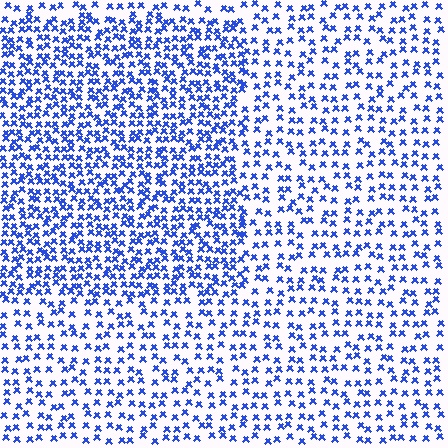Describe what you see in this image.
The image contains small blue elements arranged at two different densities. A rectangle-shaped region is visible where the elements are more densely packed than the surrounding area.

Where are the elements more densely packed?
The elements are more densely packed inside the rectangle boundary.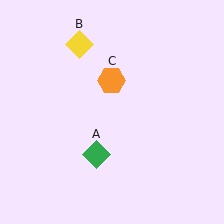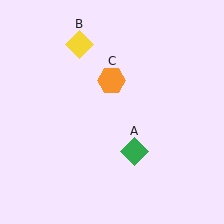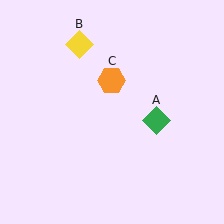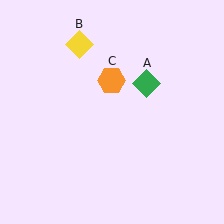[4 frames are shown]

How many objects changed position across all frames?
1 object changed position: green diamond (object A).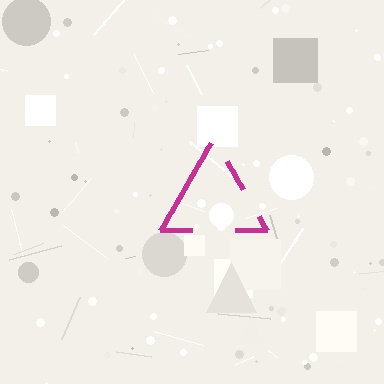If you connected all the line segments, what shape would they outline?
They would outline a triangle.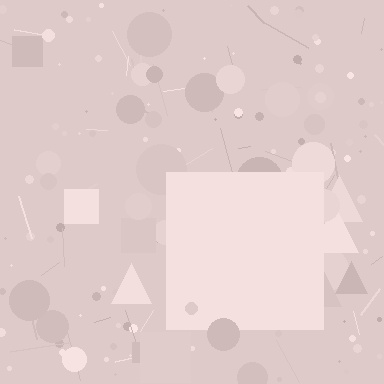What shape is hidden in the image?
A square is hidden in the image.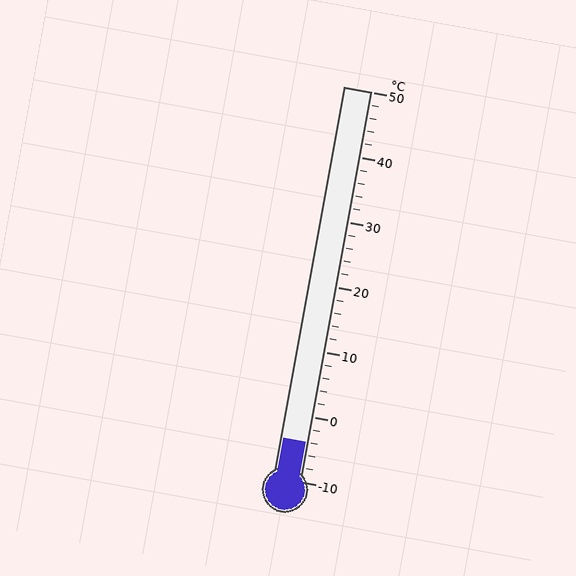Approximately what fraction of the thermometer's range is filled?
The thermometer is filled to approximately 10% of its range.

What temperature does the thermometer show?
The thermometer shows approximately -4°C.